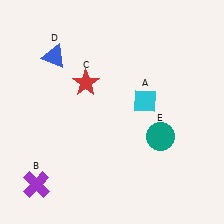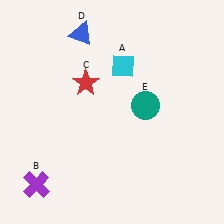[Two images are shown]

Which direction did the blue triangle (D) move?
The blue triangle (D) moved right.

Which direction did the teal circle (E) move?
The teal circle (E) moved up.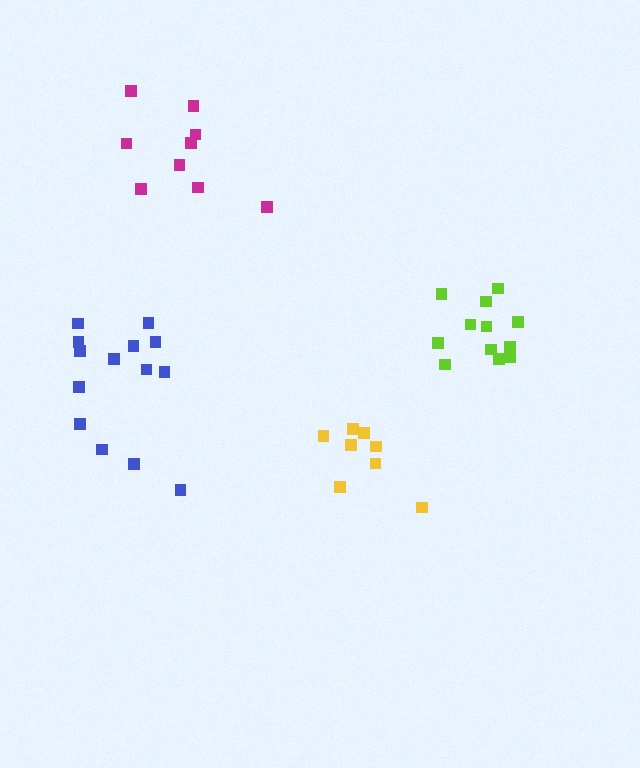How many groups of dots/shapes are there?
There are 4 groups.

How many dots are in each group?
Group 1: 9 dots, Group 2: 14 dots, Group 3: 12 dots, Group 4: 8 dots (43 total).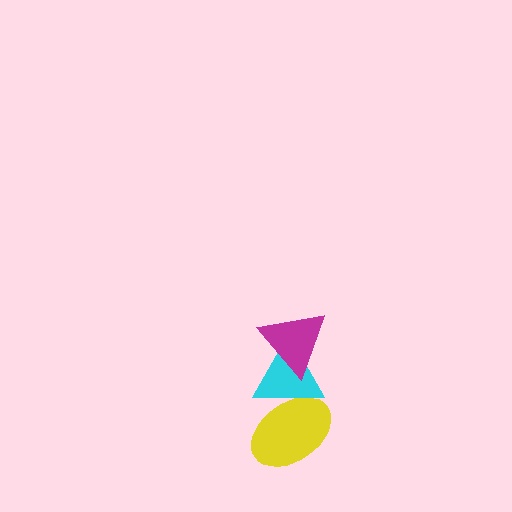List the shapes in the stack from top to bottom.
From top to bottom: the magenta triangle, the cyan triangle, the yellow ellipse.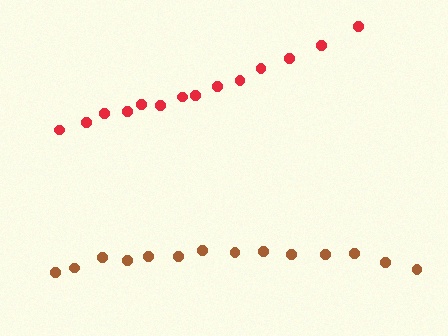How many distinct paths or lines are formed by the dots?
There are 2 distinct paths.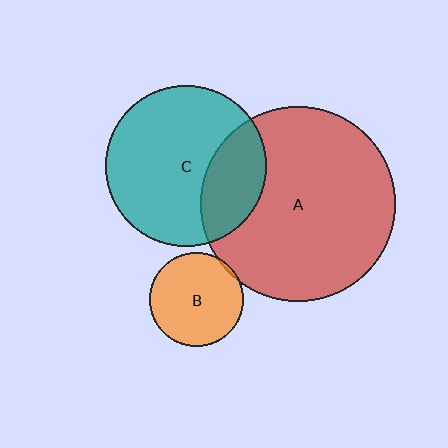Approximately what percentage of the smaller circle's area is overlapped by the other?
Approximately 25%.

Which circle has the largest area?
Circle A (red).